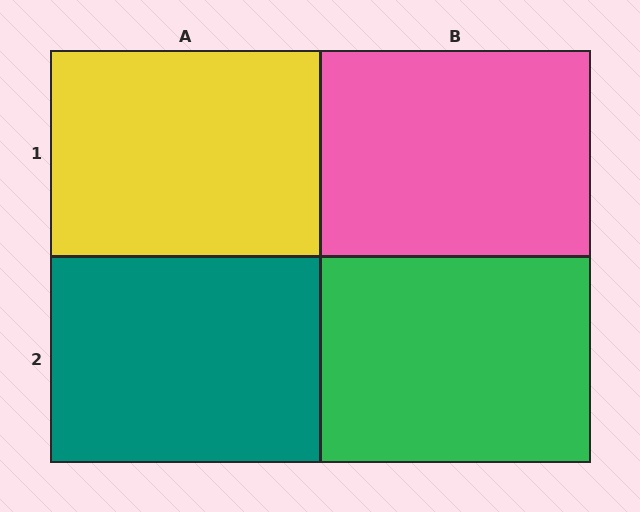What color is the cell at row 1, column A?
Yellow.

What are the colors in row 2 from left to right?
Teal, green.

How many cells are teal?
1 cell is teal.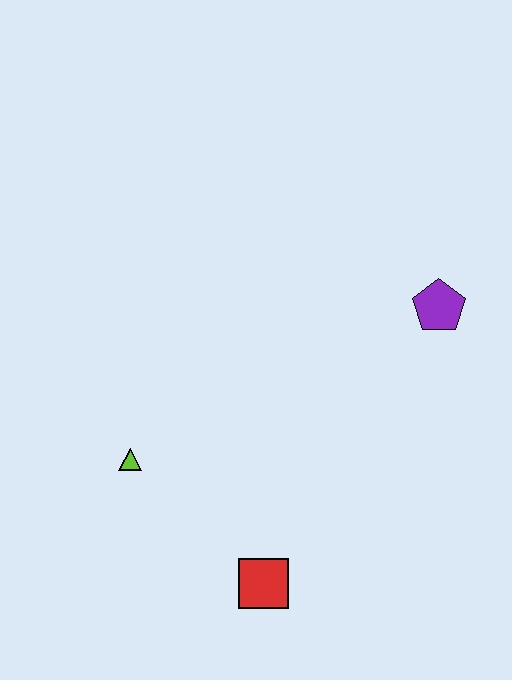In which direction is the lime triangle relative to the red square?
The lime triangle is to the left of the red square.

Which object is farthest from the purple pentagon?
The lime triangle is farthest from the purple pentagon.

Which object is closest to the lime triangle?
The red square is closest to the lime triangle.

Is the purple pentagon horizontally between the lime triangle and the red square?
No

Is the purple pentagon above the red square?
Yes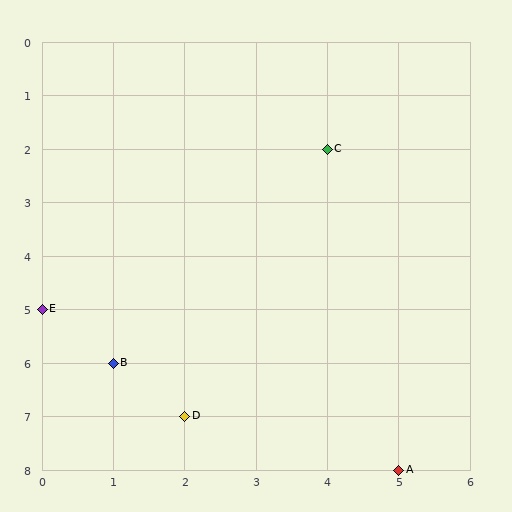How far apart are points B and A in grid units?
Points B and A are 4 columns and 2 rows apart (about 4.5 grid units diagonally).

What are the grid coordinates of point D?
Point D is at grid coordinates (2, 7).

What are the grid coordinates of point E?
Point E is at grid coordinates (0, 5).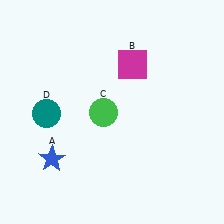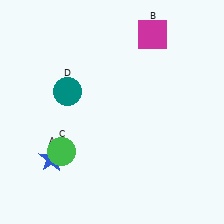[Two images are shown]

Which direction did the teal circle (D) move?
The teal circle (D) moved up.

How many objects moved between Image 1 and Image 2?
3 objects moved between the two images.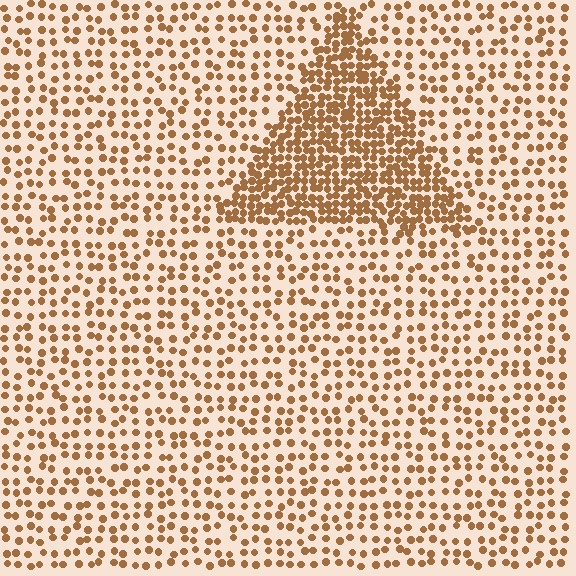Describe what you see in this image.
The image contains small brown elements arranged at two different densities. A triangle-shaped region is visible where the elements are more densely packed than the surrounding area.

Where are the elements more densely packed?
The elements are more densely packed inside the triangle boundary.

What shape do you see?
I see a triangle.